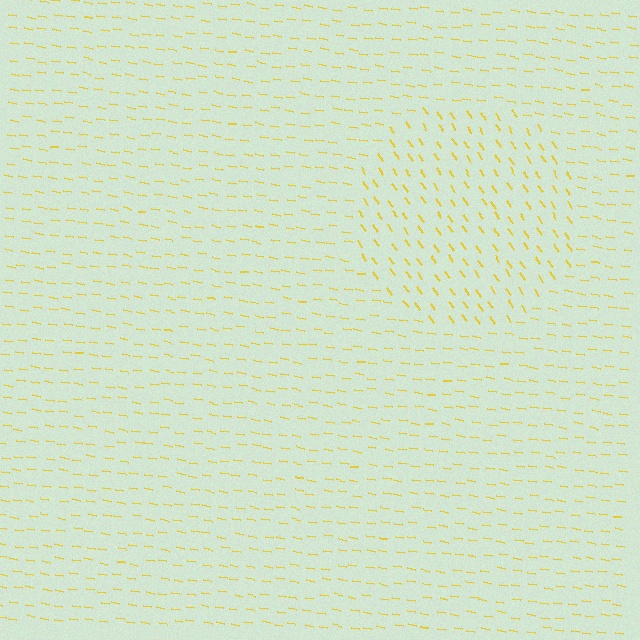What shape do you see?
I see a circle.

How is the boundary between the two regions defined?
The boundary is defined purely by a change in line orientation (approximately 45 degrees difference). All lines are the same color and thickness.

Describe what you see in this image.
The image is filled with small yellow line segments. A circle region in the image has lines oriented differently from the surrounding lines, creating a visible texture boundary.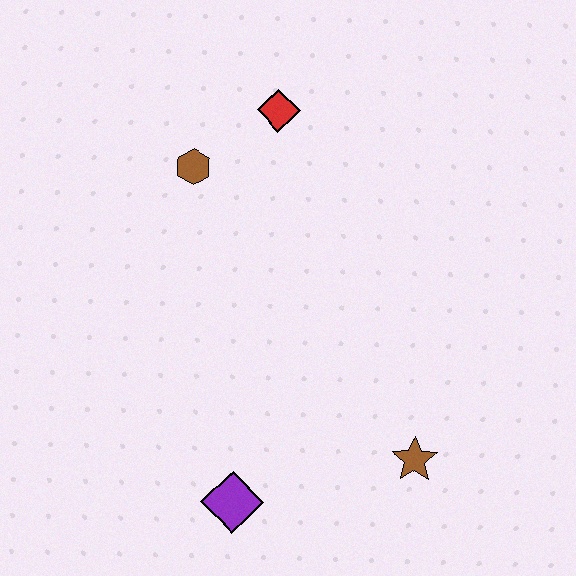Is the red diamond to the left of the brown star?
Yes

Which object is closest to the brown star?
The purple diamond is closest to the brown star.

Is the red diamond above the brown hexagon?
Yes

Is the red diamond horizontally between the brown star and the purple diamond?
Yes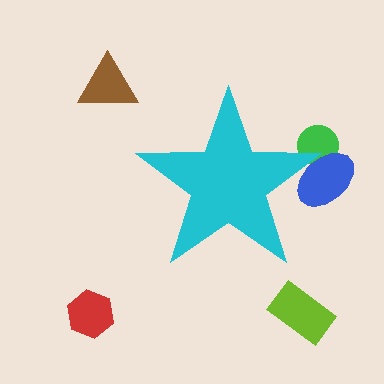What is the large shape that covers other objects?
A cyan star.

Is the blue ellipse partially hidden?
Yes, the blue ellipse is partially hidden behind the cyan star.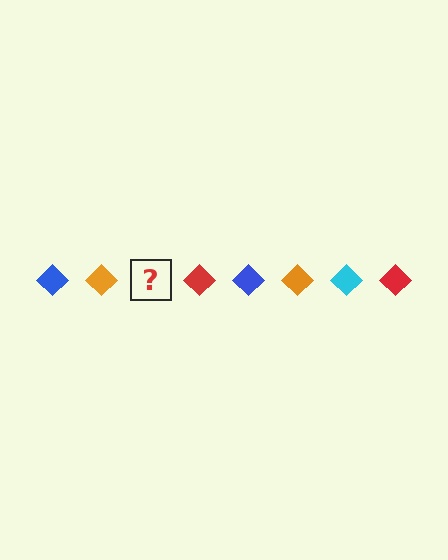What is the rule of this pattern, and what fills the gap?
The rule is that the pattern cycles through blue, orange, cyan, red diamonds. The gap should be filled with a cyan diamond.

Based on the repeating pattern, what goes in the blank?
The blank should be a cyan diamond.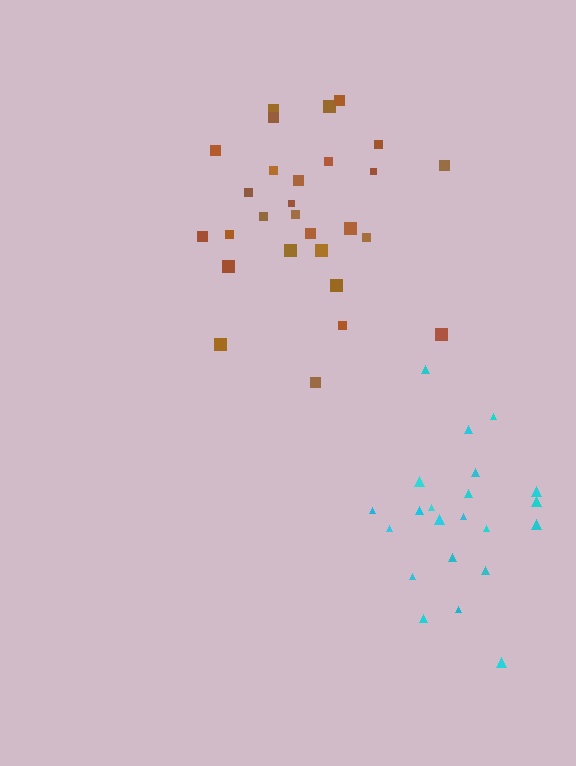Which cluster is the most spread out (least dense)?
Cyan.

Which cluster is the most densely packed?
Brown.